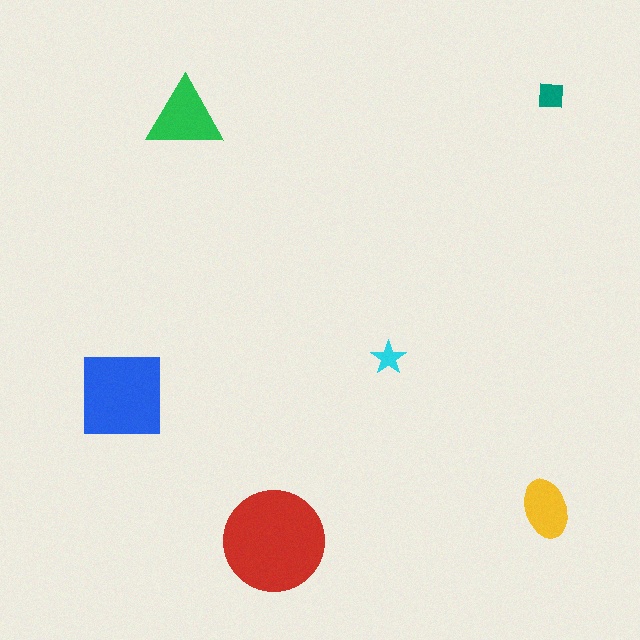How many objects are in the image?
There are 6 objects in the image.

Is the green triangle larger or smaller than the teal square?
Larger.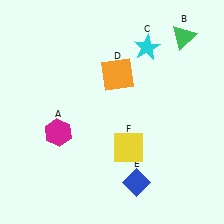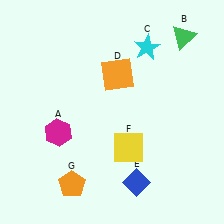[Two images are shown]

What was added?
An orange pentagon (G) was added in Image 2.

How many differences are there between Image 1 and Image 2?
There is 1 difference between the two images.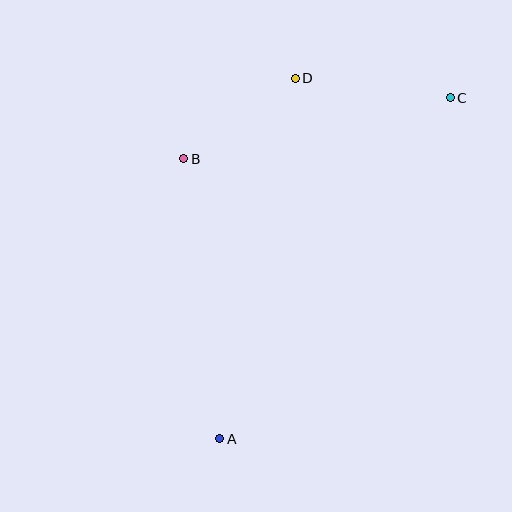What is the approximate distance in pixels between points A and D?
The distance between A and D is approximately 368 pixels.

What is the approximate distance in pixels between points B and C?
The distance between B and C is approximately 273 pixels.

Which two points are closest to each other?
Points B and D are closest to each other.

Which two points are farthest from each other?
Points A and C are farthest from each other.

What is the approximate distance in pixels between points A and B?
The distance between A and B is approximately 282 pixels.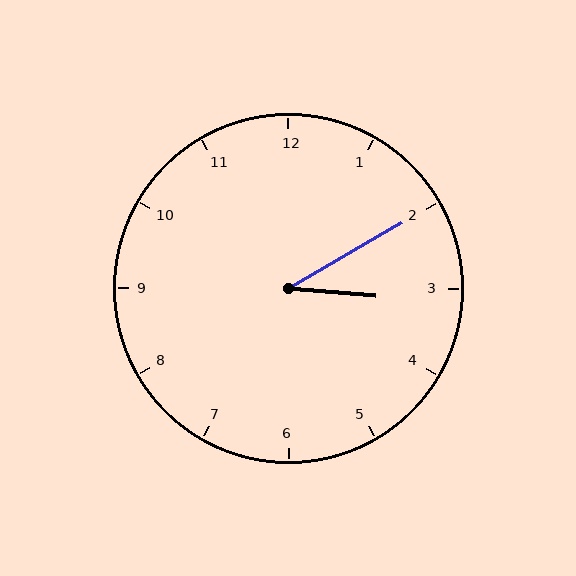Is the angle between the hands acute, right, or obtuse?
It is acute.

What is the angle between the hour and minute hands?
Approximately 35 degrees.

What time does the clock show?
3:10.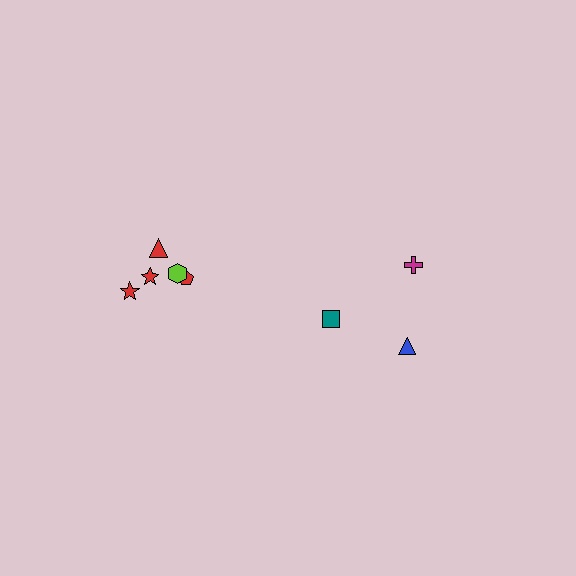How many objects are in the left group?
There are 5 objects.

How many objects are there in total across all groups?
There are 8 objects.